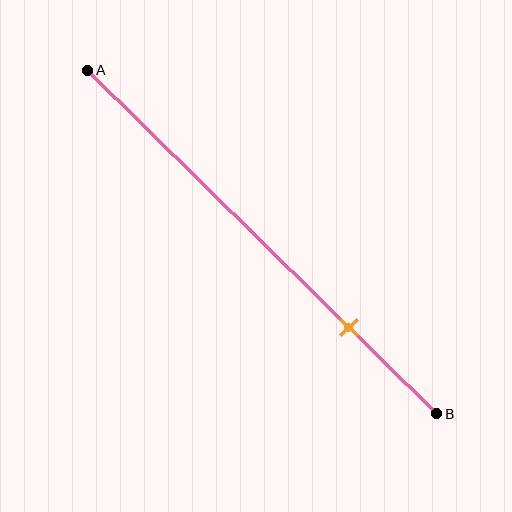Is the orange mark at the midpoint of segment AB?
No, the mark is at about 75% from A, not at the 50% midpoint.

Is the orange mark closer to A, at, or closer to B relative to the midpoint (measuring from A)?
The orange mark is closer to point B than the midpoint of segment AB.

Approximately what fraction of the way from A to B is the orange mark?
The orange mark is approximately 75% of the way from A to B.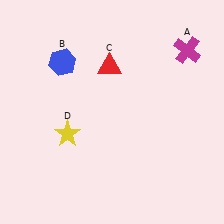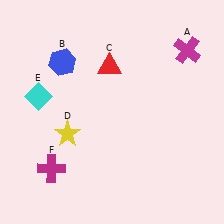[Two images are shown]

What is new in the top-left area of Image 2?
A cyan diamond (E) was added in the top-left area of Image 2.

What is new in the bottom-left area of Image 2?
A magenta cross (F) was added in the bottom-left area of Image 2.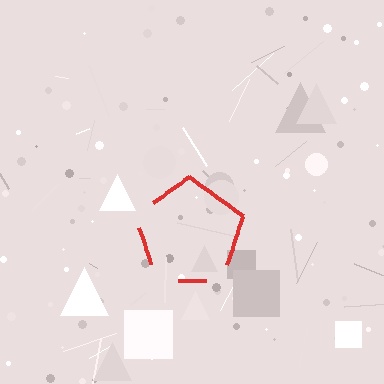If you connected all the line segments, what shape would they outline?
They would outline a pentagon.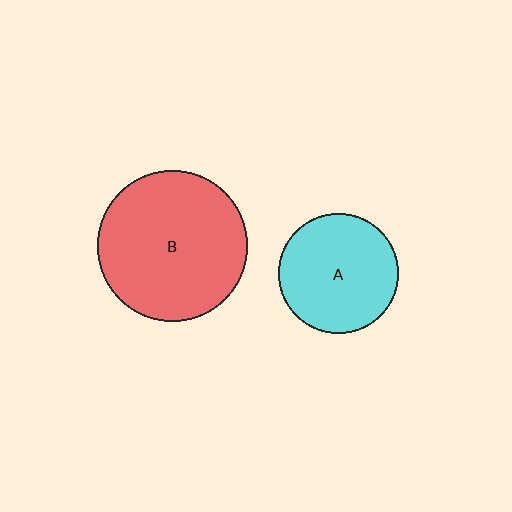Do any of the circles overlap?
No, none of the circles overlap.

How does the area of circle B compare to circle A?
Approximately 1.6 times.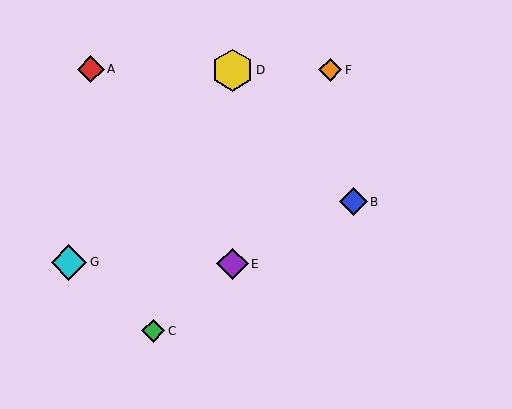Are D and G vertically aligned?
No, D is at x≈232 and G is at x≈69.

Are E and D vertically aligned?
Yes, both are at x≈232.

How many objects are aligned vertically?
2 objects (D, E) are aligned vertically.